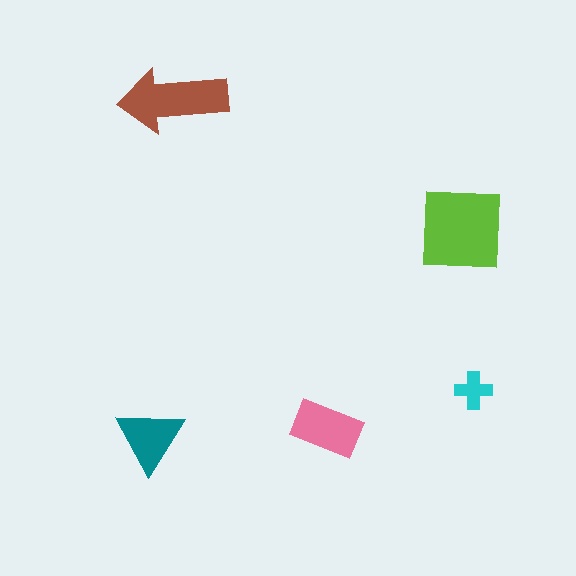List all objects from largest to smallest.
The lime square, the brown arrow, the pink rectangle, the teal triangle, the cyan cross.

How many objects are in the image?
There are 5 objects in the image.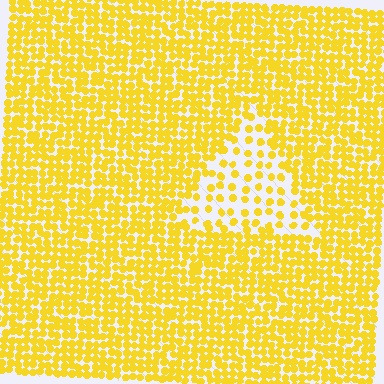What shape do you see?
I see a triangle.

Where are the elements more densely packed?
The elements are more densely packed outside the triangle boundary.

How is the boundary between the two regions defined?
The boundary is defined by a change in element density (approximately 2.4x ratio). All elements are the same color, size, and shape.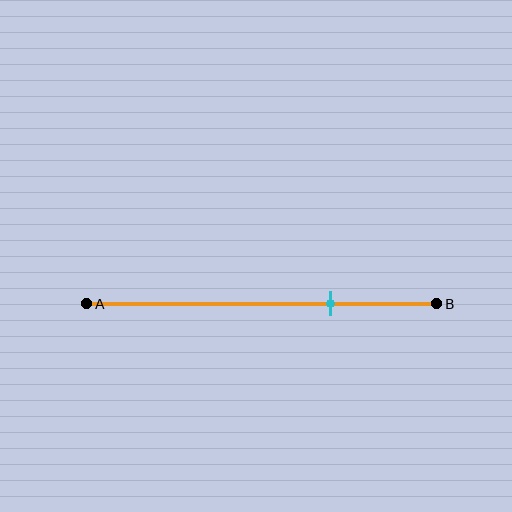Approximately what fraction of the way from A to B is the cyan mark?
The cyan mark is approximately 70% of the way from A to B.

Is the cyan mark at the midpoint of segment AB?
No, the mark is at about 70% from A, not at the 50% midpoint.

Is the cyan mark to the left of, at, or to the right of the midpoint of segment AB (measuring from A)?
The cyan mark is to the right of the midpoint of segment AB.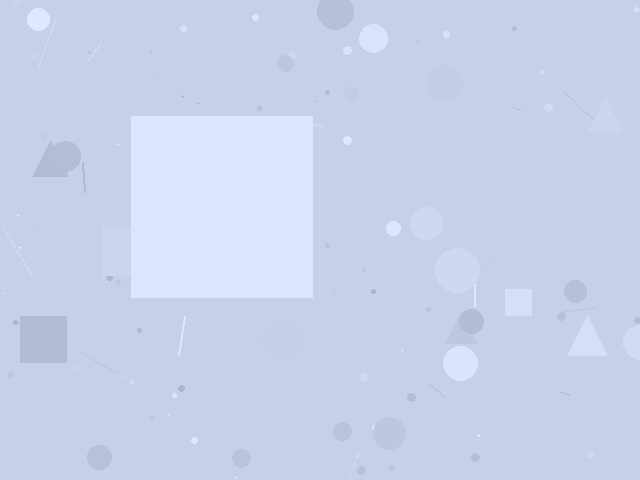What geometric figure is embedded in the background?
A square is embedded in the background.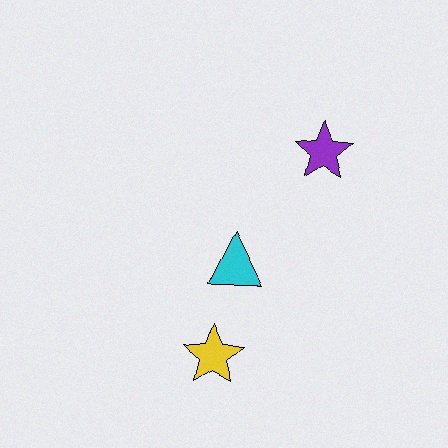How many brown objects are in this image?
There are no brown objects.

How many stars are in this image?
There are 2 stars.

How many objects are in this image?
There are 3 objects.